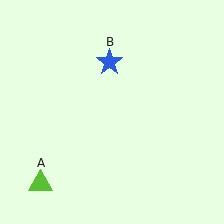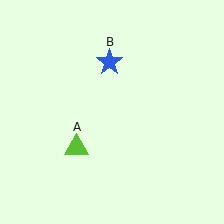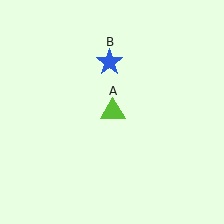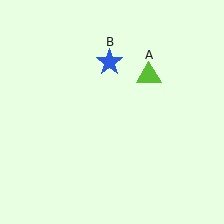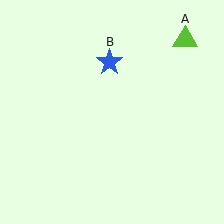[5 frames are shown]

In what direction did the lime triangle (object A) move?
The lime triangle (object A) moved up and to the right.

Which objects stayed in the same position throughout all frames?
Blue star (object B) remained stationary.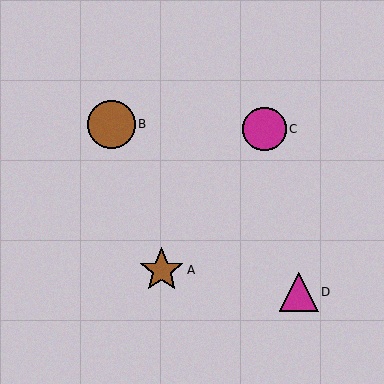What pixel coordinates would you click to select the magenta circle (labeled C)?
Click at (264, 129) to select the magenta circle C.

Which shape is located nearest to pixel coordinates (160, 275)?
The brown star (labeled A) at (162, 270) is nearest to that location.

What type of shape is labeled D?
Shape D is a magenta triangle.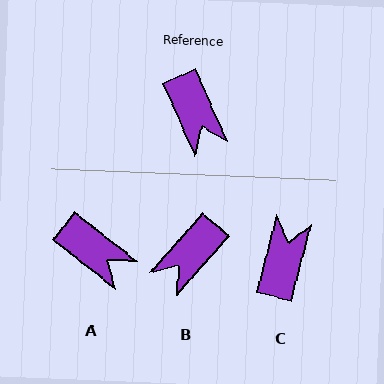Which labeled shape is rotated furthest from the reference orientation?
C, about 141 degrees away.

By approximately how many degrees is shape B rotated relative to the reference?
Approximately 65 degrees clockwise.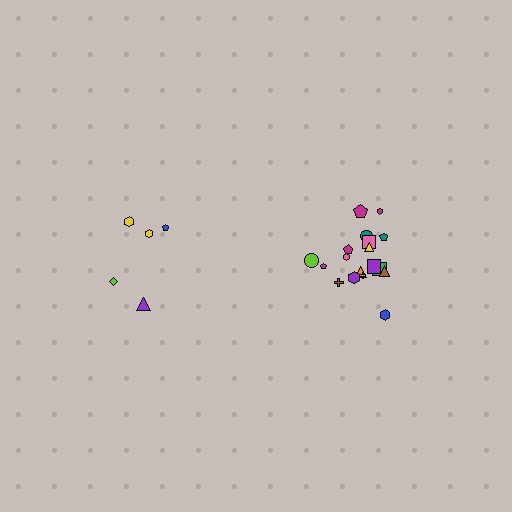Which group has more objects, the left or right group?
The right group.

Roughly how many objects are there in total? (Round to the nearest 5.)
Roughly 25 objects in total.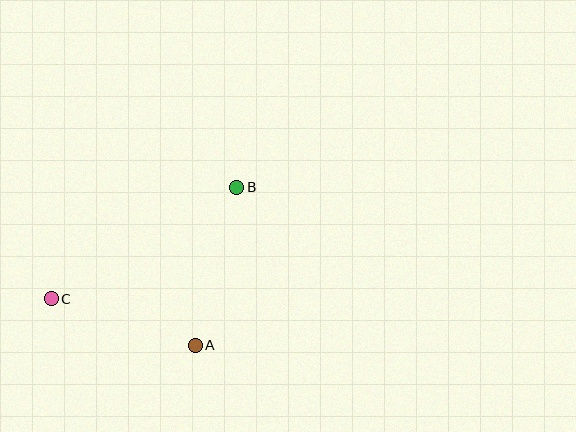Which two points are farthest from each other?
Points B and C are farthest from each other.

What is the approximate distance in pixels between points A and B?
The distance between A and B is approximately 163 pixels.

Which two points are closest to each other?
Points A and C are closest to each other.